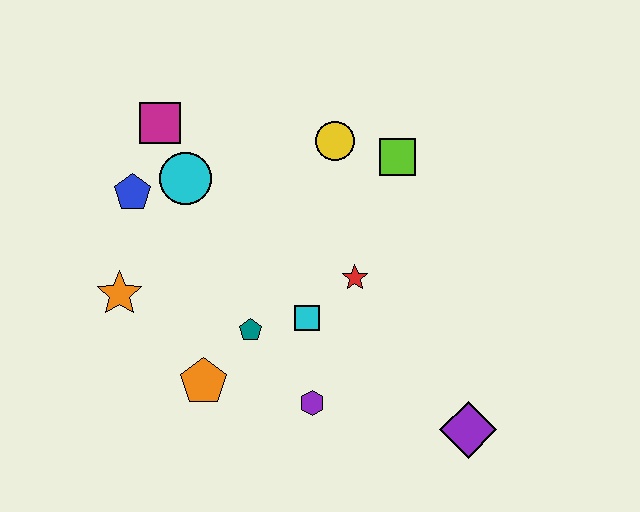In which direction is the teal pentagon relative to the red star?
The teal pentagon is to the left of the red star.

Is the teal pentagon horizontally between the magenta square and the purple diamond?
Yes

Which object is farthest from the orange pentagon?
The lime square is farthest from the orange pentagon.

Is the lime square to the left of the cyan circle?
No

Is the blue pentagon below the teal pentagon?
No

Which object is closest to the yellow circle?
The lime square is closest to the yellow circle.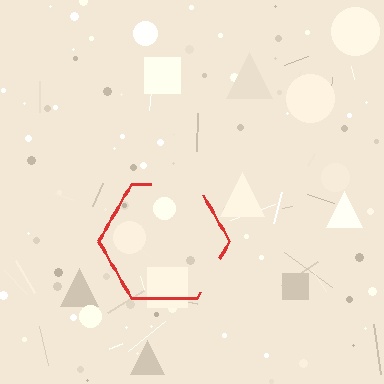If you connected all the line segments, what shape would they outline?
They would outline a hexagon.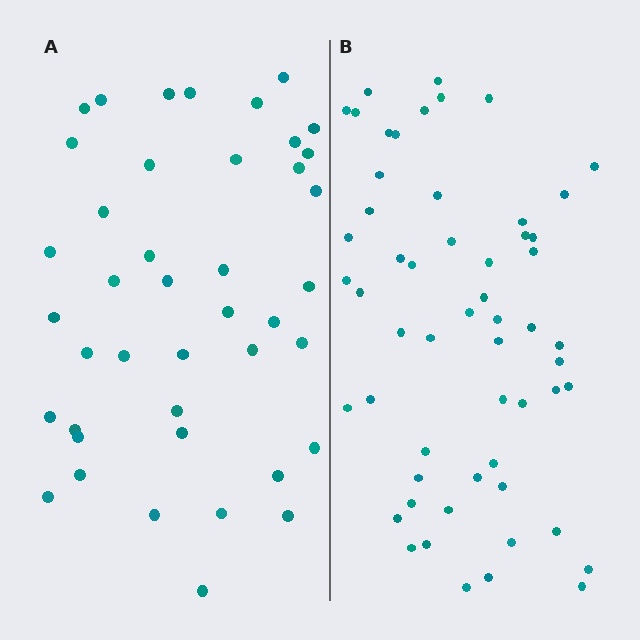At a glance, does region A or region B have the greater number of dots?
Region B (the right region) has more dots.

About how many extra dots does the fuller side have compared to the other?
Region B has approximately 15 more dots than region A.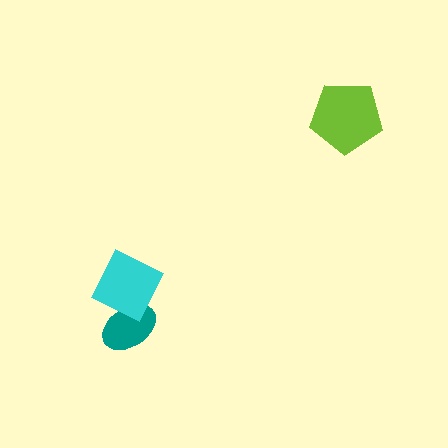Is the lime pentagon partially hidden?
No, no other shape covers it.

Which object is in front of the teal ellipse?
The cyan diamond is in front of the teal ellipse.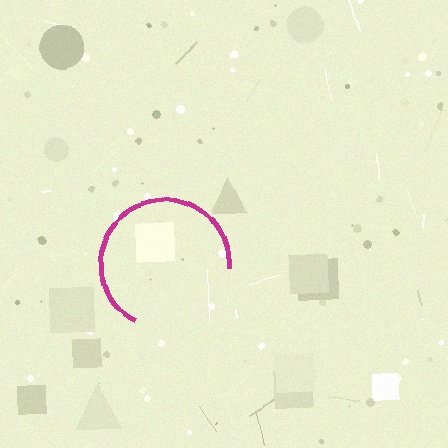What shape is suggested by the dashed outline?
The dashed outline suggests a circle.